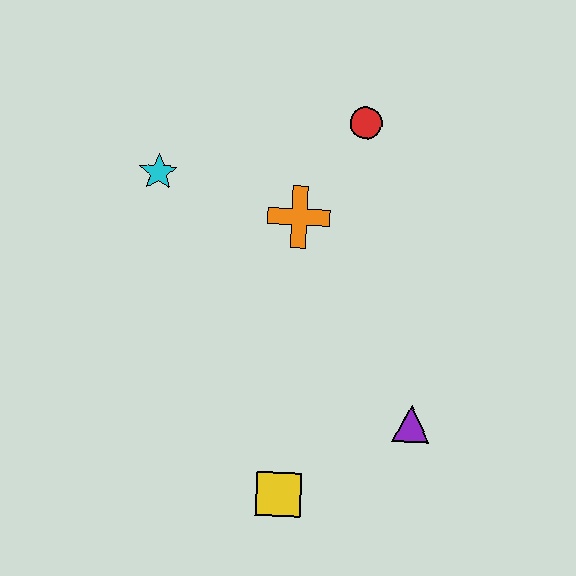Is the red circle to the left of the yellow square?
No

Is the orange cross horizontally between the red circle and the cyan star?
Yes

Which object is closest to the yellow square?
The purple triangle is closest to the yellow square.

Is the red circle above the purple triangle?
Yes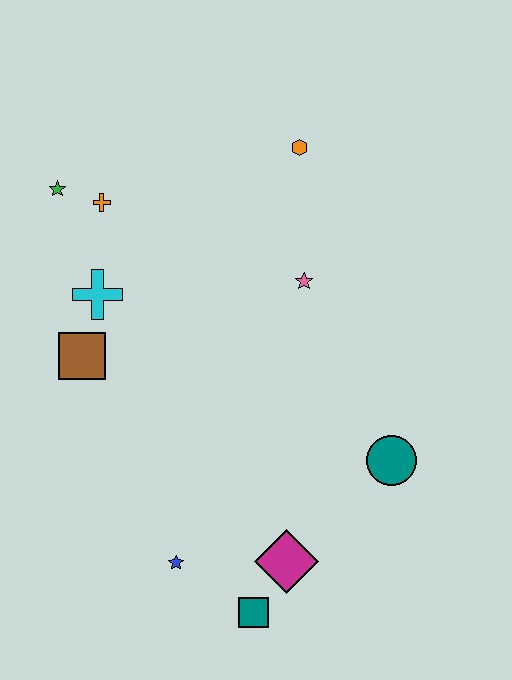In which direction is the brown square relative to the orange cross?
The brown square is below the orange cross.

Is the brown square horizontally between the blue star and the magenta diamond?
No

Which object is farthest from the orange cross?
The teal square is farthest from the orange cross.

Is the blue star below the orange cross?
Yes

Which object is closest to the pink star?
The orange hexagon is closest to the pink star.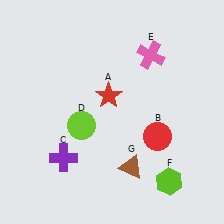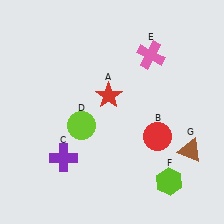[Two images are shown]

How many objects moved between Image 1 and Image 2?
1 object moved between the two images.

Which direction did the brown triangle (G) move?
The brown triangle (G) moved right.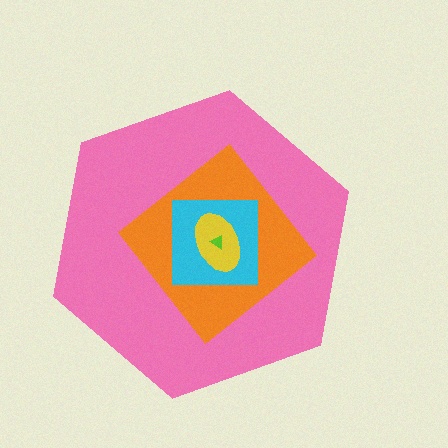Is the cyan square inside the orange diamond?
Yes.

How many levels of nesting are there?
5.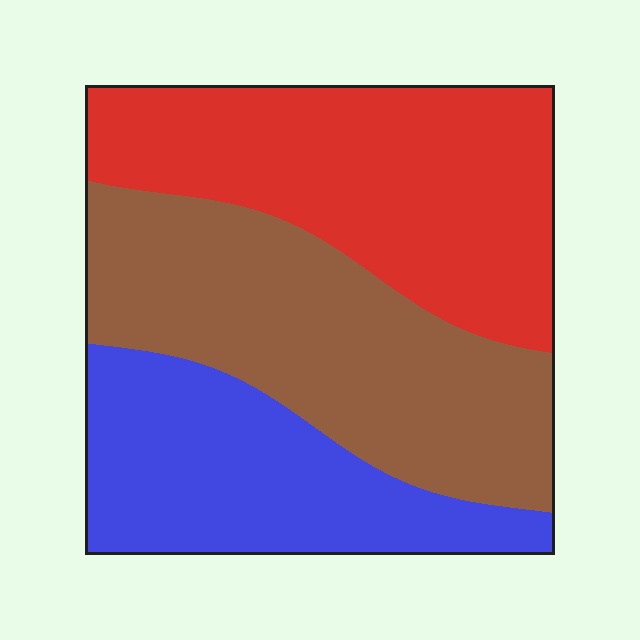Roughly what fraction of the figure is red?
Red takes up about three eighths (3/8) of the figure.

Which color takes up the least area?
Blue, at roughly 25%.